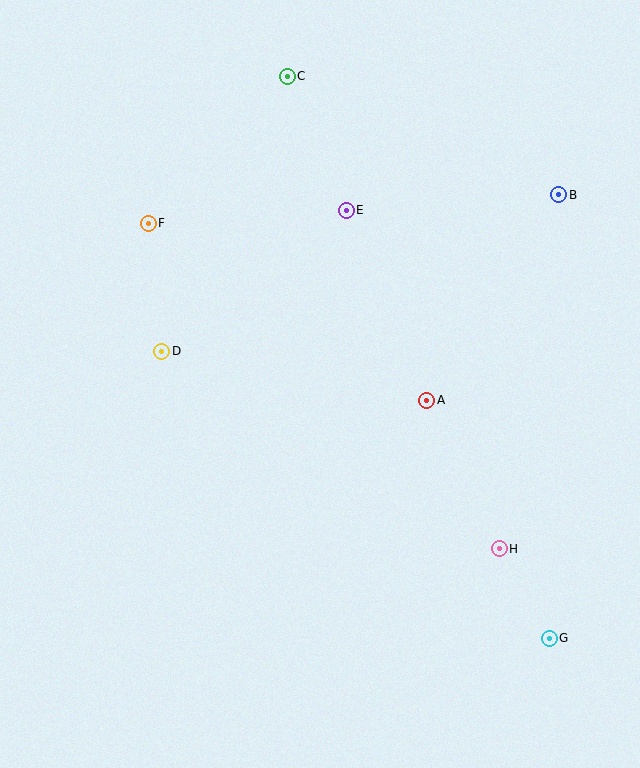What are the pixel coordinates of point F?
Point F is at (149, 223).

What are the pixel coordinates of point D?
Point D is at (162, 351).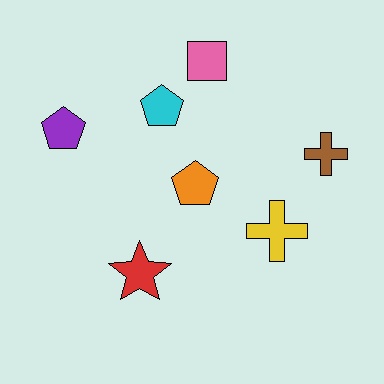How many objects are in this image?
There are 7 objects.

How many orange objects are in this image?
There is 1 orange object.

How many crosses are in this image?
There are 2 crosses.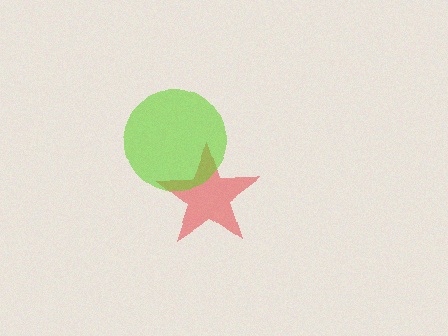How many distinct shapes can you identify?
There are 2 distinct shapes: a red star, a lime circle.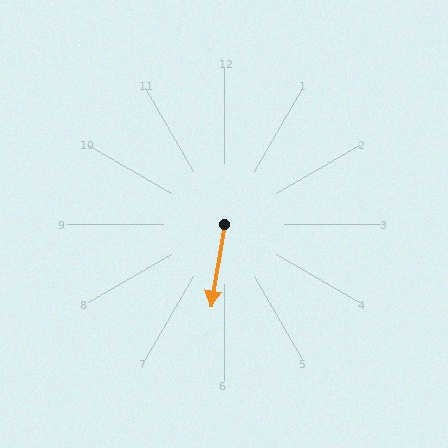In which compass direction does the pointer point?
South.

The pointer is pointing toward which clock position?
Roughly 6 o'clock.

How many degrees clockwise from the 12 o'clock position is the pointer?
Approximately 189 degrees.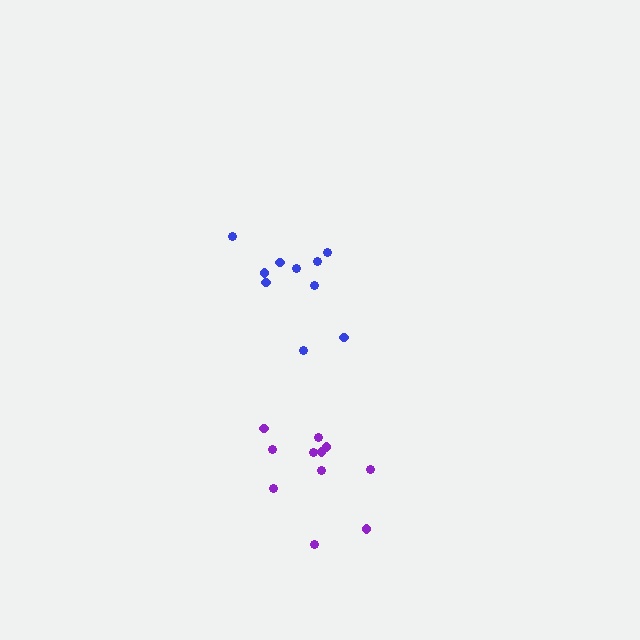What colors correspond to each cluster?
The clusters are colored: purple, blue.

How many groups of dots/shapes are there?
There are 2 groups.